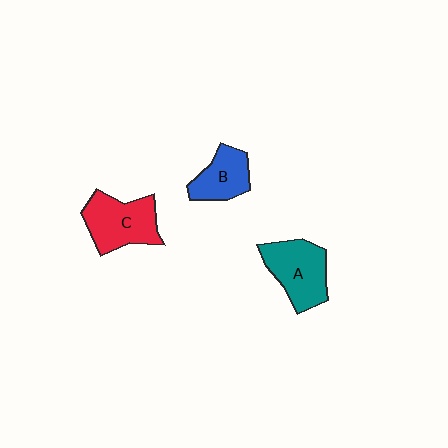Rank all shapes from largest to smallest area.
From largest to smallest: C (red), A (teal), B (blue).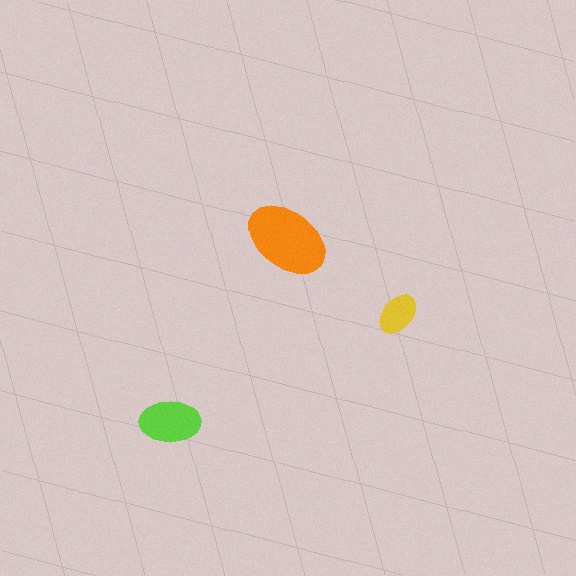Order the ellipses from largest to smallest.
the orange one, the lime one, the yellow one.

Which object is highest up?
The orange ellipse is topmost.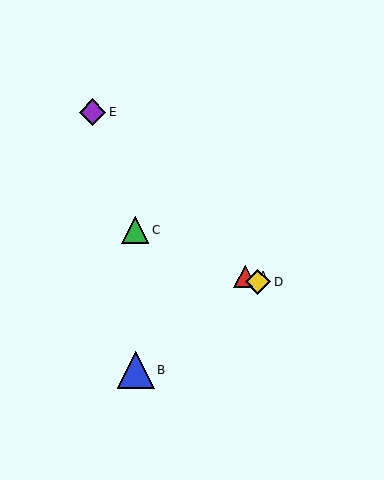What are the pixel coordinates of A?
Object A is at (245, 276).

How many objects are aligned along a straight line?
3 objects (A, C, D) are aligned along a straight line.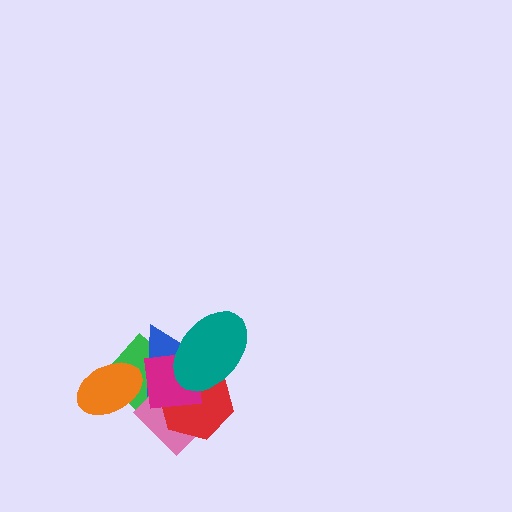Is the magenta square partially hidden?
Yes, it is partially covered by another shape.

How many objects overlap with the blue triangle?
6 objects overlap with the blue triangle.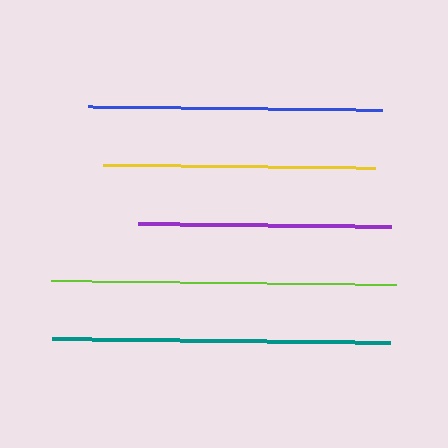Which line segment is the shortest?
The purple line is the shortest at approximately 253 pixels.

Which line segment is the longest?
The lime line is the longest at approximately 345 pixels.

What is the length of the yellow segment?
The yellow segment is approximately 272 pixels long.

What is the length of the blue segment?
The blue segment is approximately 294 pixels long.